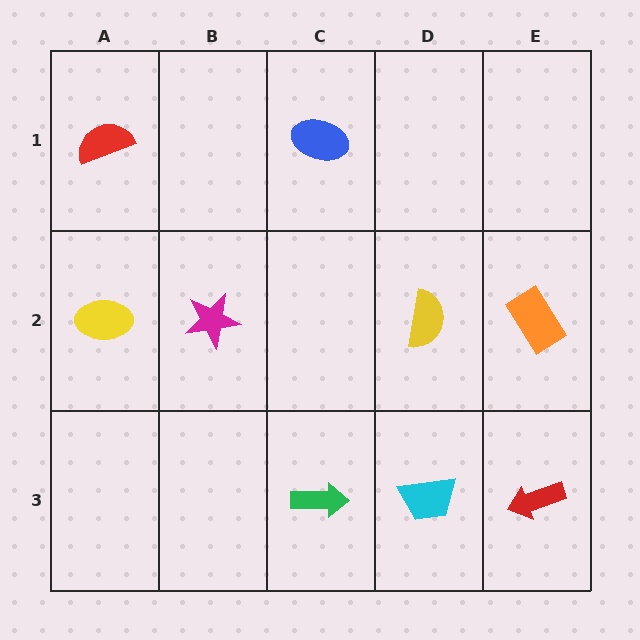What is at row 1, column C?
A blue ellipse.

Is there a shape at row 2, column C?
No, that cell is empty.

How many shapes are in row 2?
4 shapes.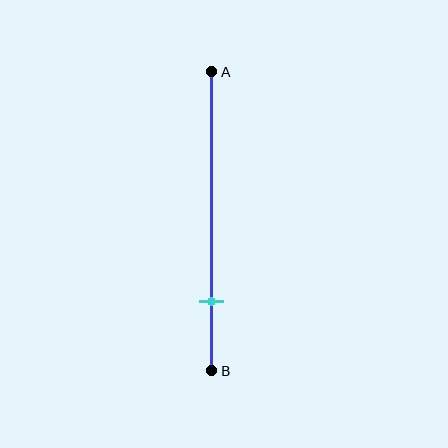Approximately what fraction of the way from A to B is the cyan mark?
The cyan mark is approximately 75% of the way from A to B.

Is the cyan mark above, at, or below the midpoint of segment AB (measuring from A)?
The cyan mark is below the midpoint of segment AB.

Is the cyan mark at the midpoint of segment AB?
No, the mark is at about 75% from A, not at the 50% midpoint.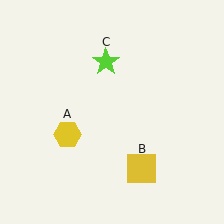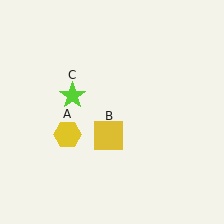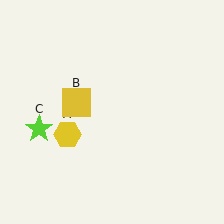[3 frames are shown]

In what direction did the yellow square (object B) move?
The yellow square (object B) moved up and to the left.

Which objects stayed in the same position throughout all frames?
Yellow hexagon (object A) remained stationary.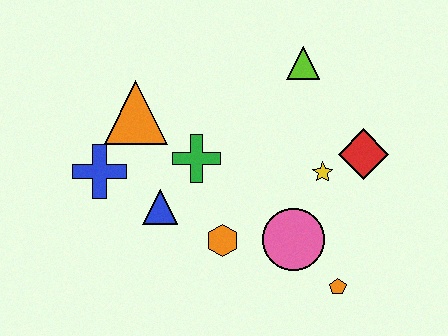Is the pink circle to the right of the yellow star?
No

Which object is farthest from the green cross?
The orange pentagon is farthest from the green cross.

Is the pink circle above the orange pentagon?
Yes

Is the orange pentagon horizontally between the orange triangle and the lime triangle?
No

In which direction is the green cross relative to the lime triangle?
The green cross is to the left of the lime triangle.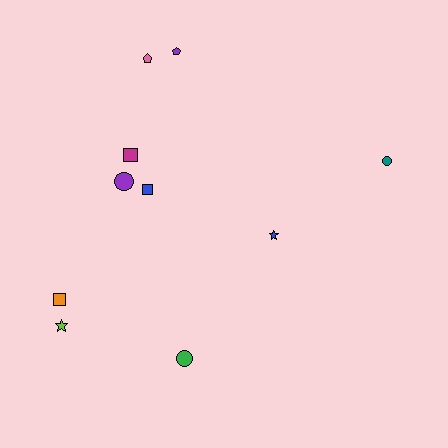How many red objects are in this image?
There are no red objects.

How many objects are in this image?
There are 10 objects.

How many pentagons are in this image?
There are 2 pentagons.